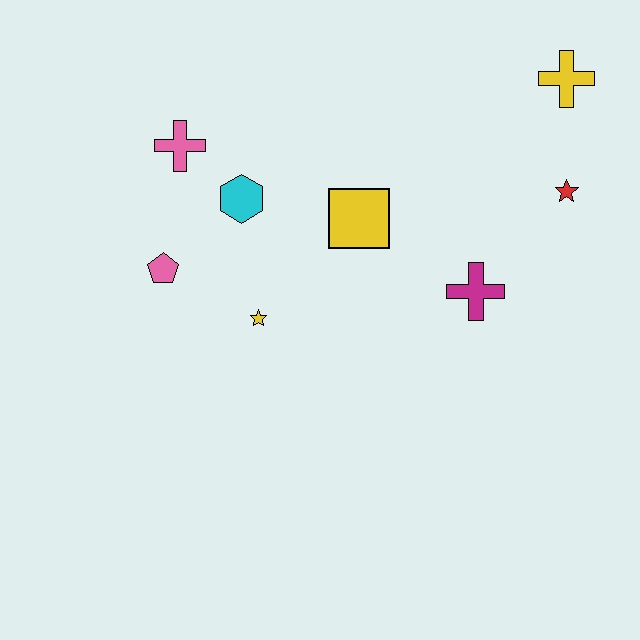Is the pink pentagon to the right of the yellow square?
No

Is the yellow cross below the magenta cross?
No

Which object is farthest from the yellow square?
The yellow cross is farthest from the yellow square.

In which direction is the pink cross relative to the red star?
The pink cross is to the left of the red star.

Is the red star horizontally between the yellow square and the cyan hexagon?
No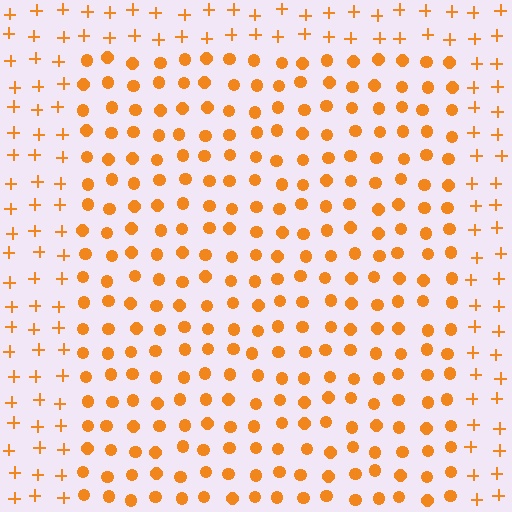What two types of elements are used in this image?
The image uses circles inside the rectangle region and plus signs outside it.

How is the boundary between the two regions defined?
The boundary is defined by a change in element shape: circles inside vs. plus signs outside. All elements share the same color and spacing.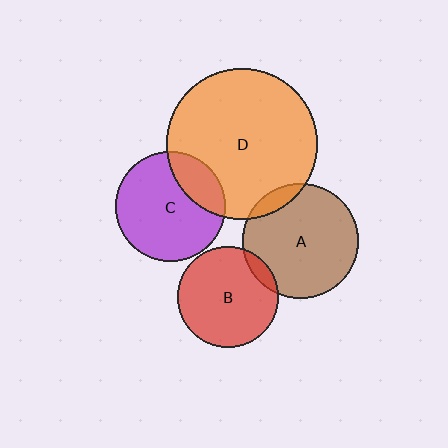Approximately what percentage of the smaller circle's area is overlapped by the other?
Approximately 20%.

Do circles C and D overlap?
Yes.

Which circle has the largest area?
Circle D (orange).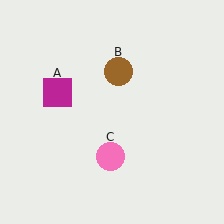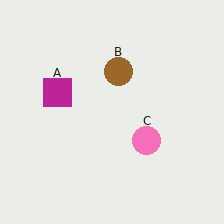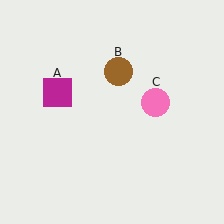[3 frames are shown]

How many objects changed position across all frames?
1 object changed position: pink circle (object C).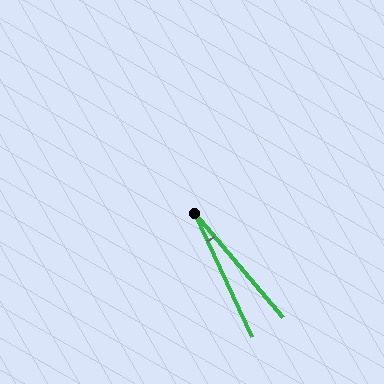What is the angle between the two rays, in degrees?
Approximately 16 degrees.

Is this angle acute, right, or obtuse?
It is acute.